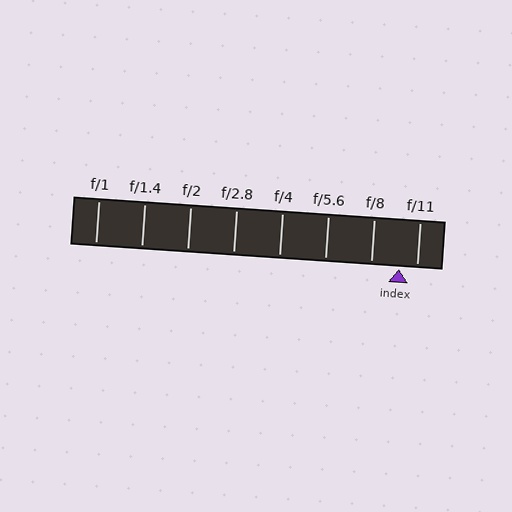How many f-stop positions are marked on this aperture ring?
There are 8 f-stop positions marked.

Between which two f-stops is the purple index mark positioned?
The index mark is between f/8 and f/11.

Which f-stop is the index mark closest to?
The index mark is closest to f/11.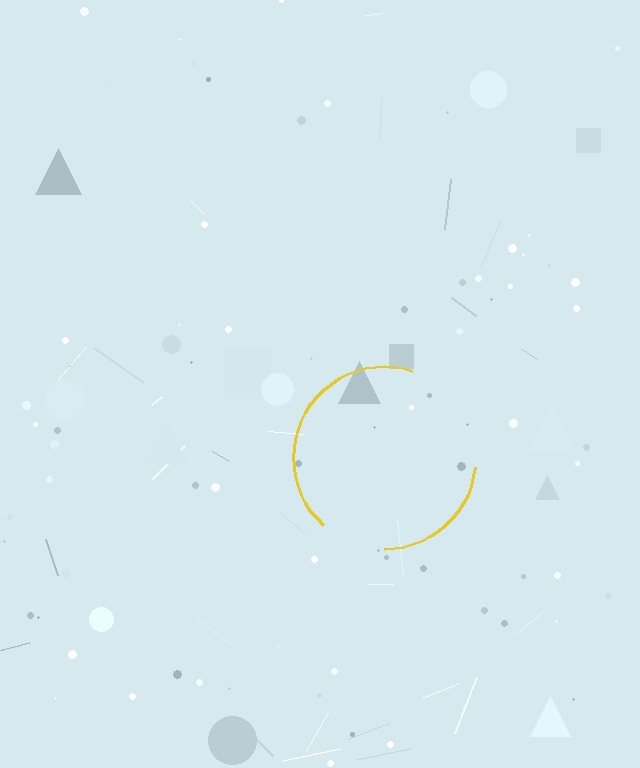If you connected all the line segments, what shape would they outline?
They would outline a circle.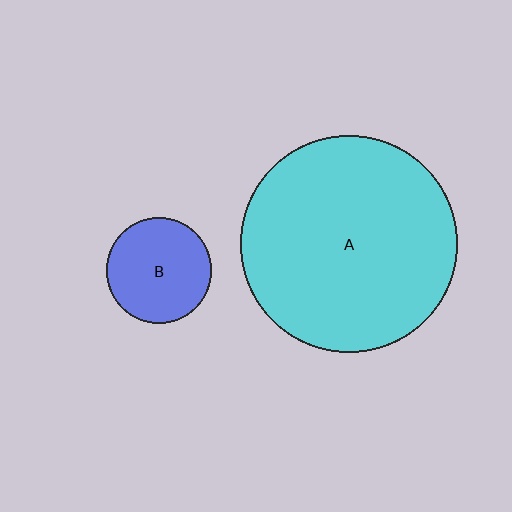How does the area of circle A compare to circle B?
Approximately 4.2 times.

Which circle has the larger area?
Circle A (cyan).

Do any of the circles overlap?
No, none of the circles overlap.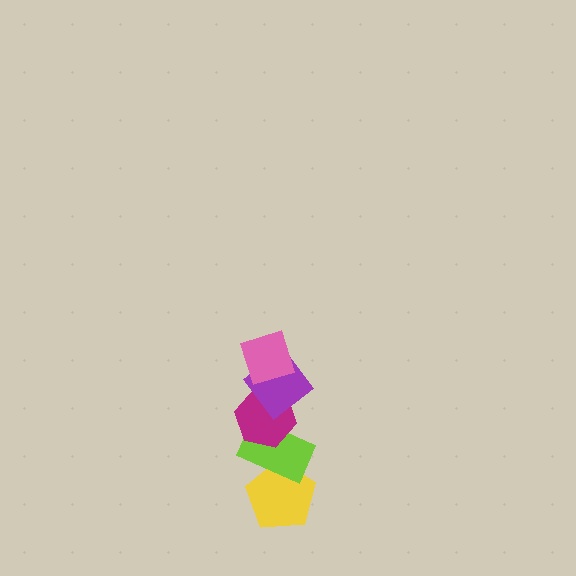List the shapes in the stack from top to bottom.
From top to bottom: the pink square, the purple diamond, the magenta hexagon, the lime rectangle, the yellow pentagon.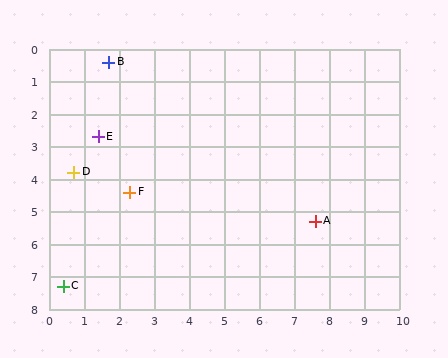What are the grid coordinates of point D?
Point D is at approximately (0.7, 3.8).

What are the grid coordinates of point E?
Point E is at approximately (1.4, 2.7).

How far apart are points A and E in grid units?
Points A and E are about 6.7 grid units apart.